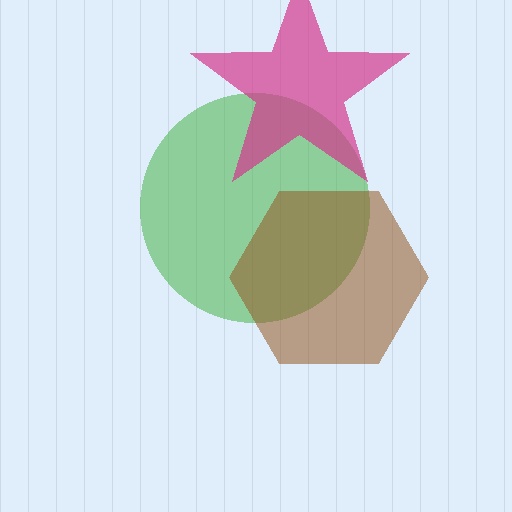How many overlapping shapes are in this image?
There are 3 overlapping shapes in the image.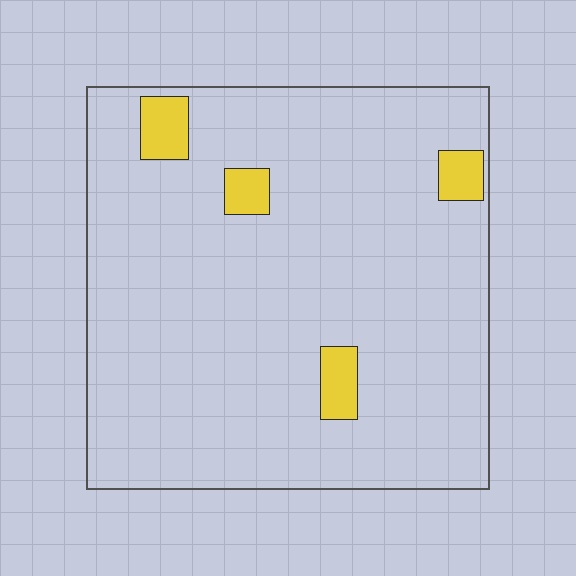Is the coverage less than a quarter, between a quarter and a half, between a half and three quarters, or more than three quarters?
Less than a quarter.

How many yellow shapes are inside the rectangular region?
4.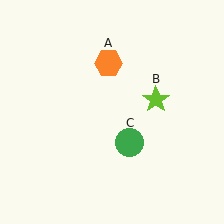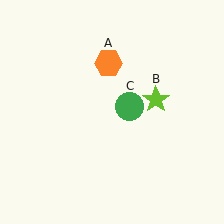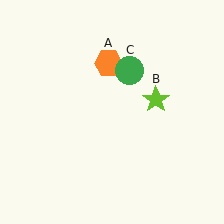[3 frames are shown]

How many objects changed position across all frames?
1 object changed position: green circle (object C).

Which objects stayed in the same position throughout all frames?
Orange hexagon (object A) and lime star (object B) remained stationary.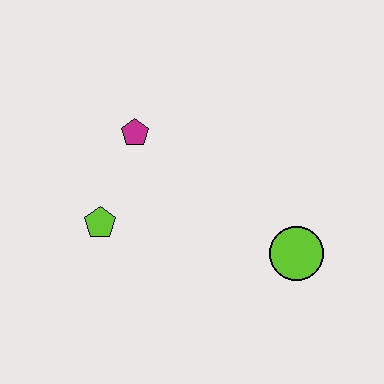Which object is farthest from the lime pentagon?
The lime circle is farthest from the lime pentagon.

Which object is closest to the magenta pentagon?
The lime pentagon is closest to the magenta pentagon.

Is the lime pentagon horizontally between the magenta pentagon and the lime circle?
No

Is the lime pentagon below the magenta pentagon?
Yes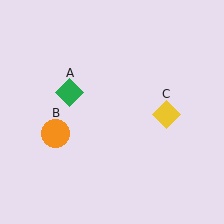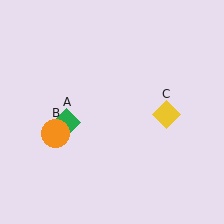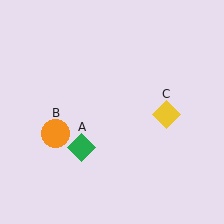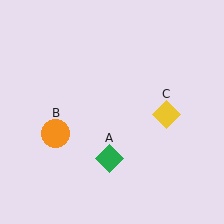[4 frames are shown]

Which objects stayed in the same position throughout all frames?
Orange circle (object B) and yellow diamond (object C) remained stationary.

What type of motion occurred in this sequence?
The green diamond (object A) rotated counterclockwise around the center of the scene.